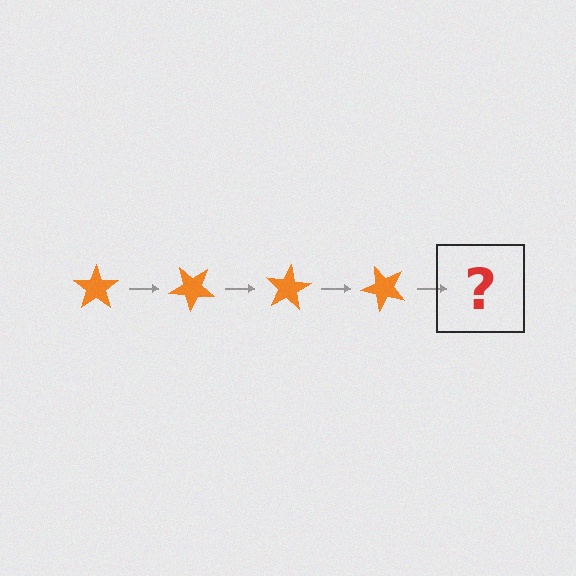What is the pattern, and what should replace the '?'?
The pattern is that the star rotates 40 degrees each step. The '?' should be an orange star rotated 160 degrees.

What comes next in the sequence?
The next element should be an orange star rotated 160 degrees.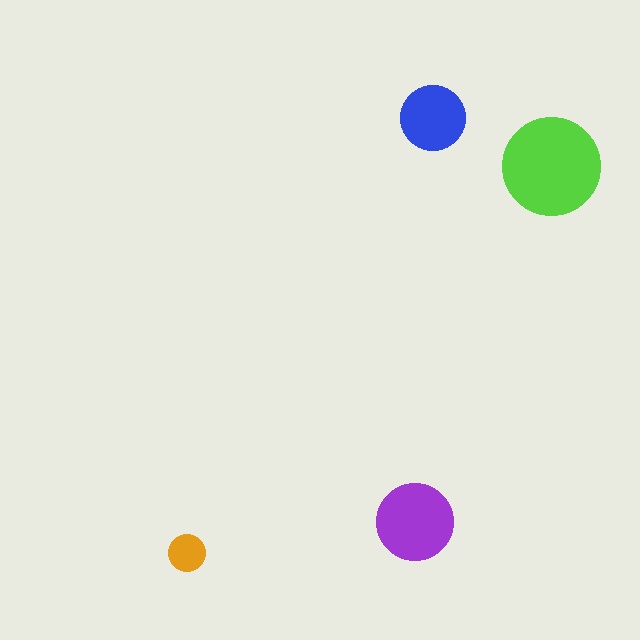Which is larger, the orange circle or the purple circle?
The purple one.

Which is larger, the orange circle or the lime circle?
The lime one.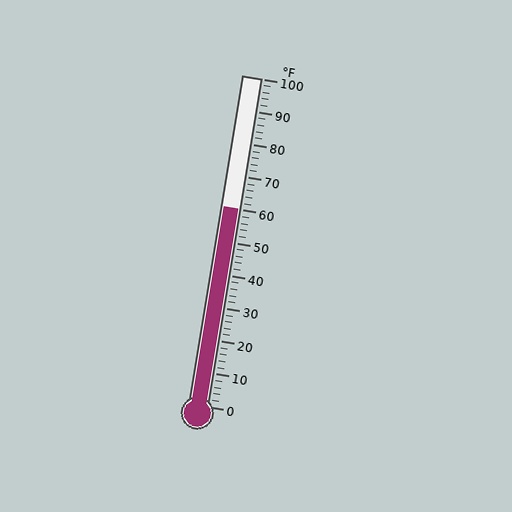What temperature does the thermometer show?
The thermometer shows approximately 60°F.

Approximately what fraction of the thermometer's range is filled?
The thermometer is filled to approximately 60% of its range.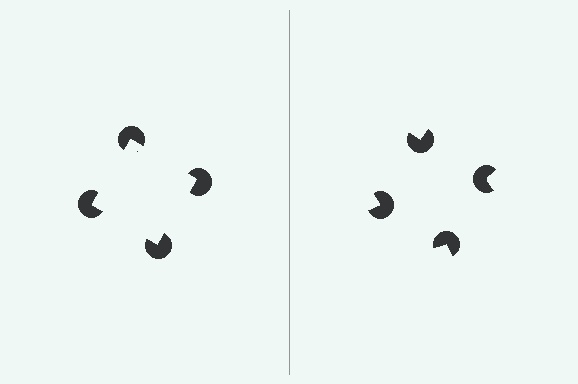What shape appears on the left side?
An illusory square.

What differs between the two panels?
The pac-man discs are positioned identically on both sides; only the wedge orientations differ. On the left they align to a square; on the right they are misaligned.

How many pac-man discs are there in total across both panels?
8 — 4 on each side.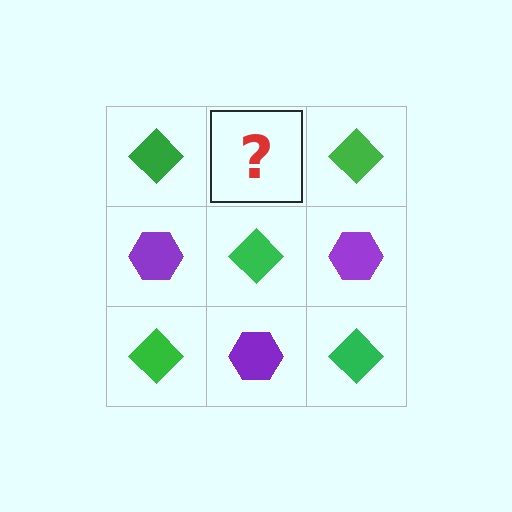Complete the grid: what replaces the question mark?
The question mark should be replaced with a purple hexagon.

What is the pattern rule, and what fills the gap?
The rule is that it alternates green diamond and purple hexagon in a checkerboard pattern. The gap should be filled with a purple hexagon.